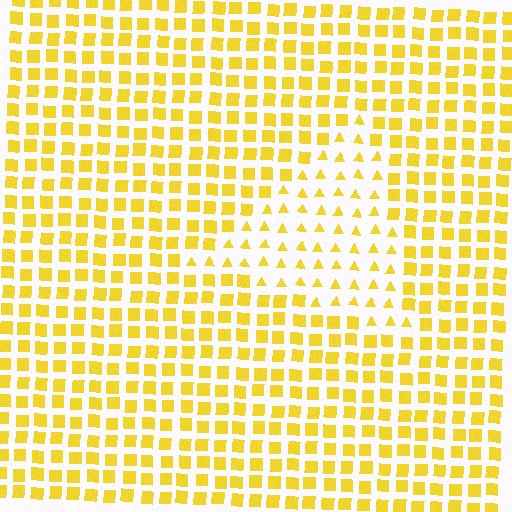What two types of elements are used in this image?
The image uses triangles inside the triangle region and squares outside it.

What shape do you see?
I see a triangle.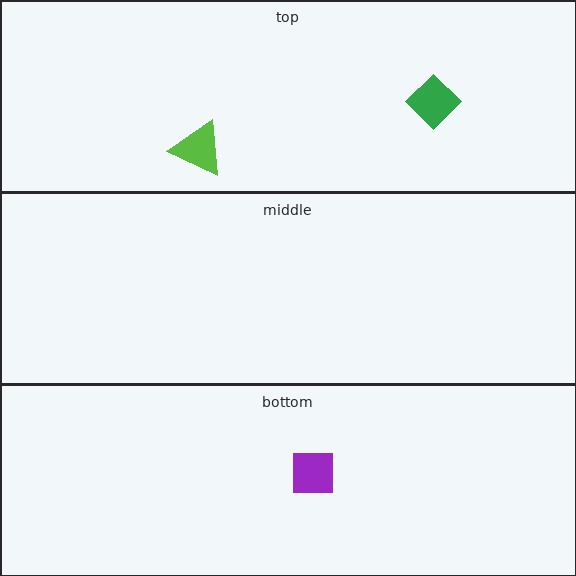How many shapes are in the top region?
2.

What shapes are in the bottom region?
The purple square.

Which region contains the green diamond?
The top region.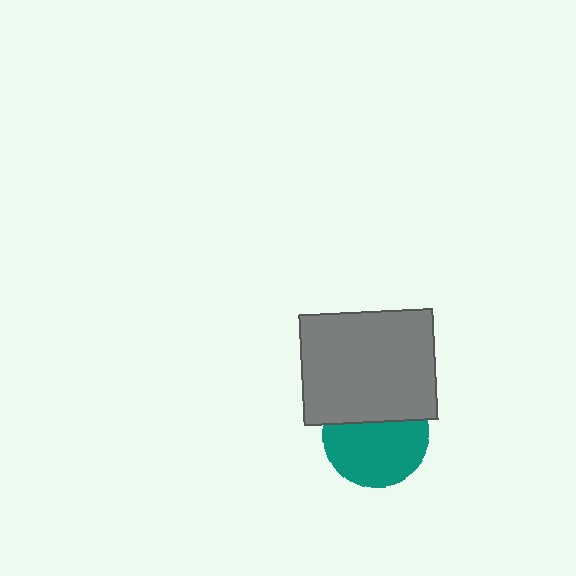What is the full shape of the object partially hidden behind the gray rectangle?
The partially hidden object is a teal circle.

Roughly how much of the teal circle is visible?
About half of it is visible (roughly 62%).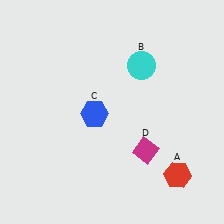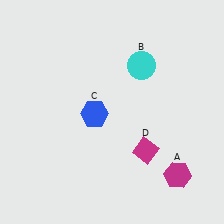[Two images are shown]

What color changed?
The hexagon (A) changed from red in Image 1 to magenta in Image 2.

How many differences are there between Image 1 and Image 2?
There is 1 difference between the two images.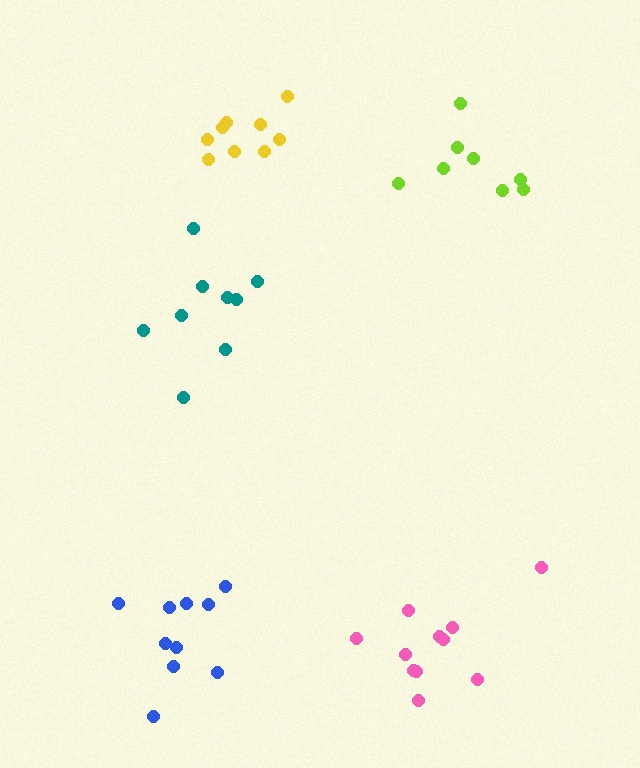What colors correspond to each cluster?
The clusters are colored: teal, yellow, lime, blue, pink.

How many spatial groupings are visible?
There are 5 spatial groupings.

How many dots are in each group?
Group 1: 9 dots, Group 2: 9 dots, Group 3: 8 dots, Group 4: 10 dots, Group 5: 11 dots (47 total).